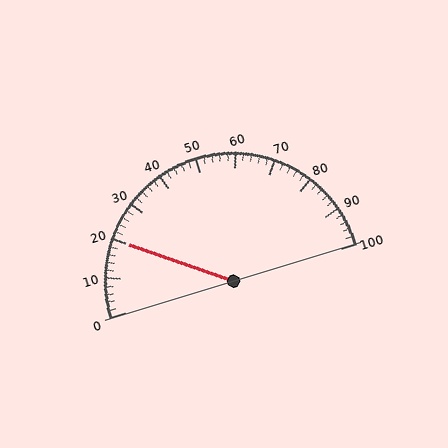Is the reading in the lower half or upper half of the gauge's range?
The reading is in the lower half of the range (0 to 100).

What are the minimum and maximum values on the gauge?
The gauge ranges from 0 to 100.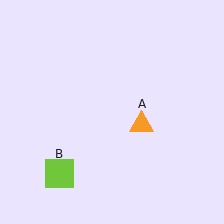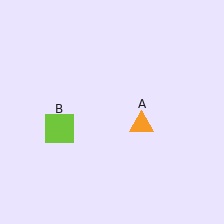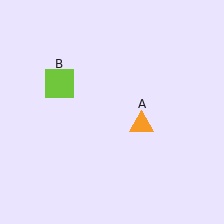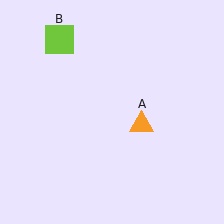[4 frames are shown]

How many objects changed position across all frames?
1 object changed position: lime square (object B).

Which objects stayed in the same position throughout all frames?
Orange triangle (object A) remained stationary.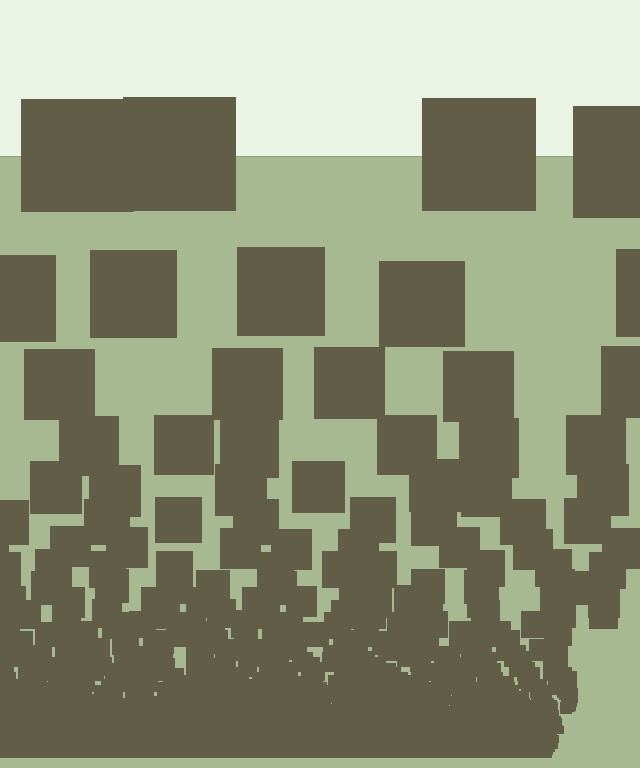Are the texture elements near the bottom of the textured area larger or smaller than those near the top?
Smaller. The gradient is inverted — elements near the bottom are smaller and denser.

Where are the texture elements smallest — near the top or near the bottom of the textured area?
Near the bottom.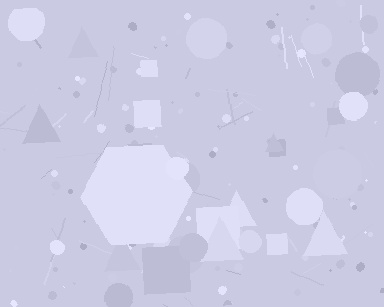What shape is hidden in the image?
A hexagon is hidden in the image.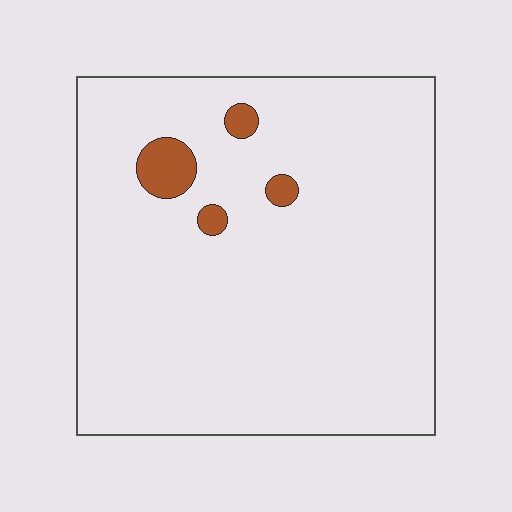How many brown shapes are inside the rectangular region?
4.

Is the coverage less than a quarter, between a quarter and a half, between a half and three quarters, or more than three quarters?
Less than a quarter.